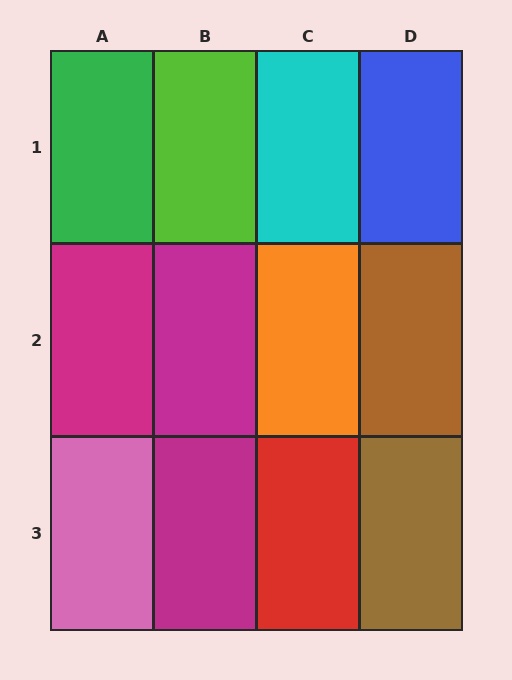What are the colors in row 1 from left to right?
Green, lime, cyan, blue.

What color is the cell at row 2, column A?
Magenta.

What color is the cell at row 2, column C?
Orange.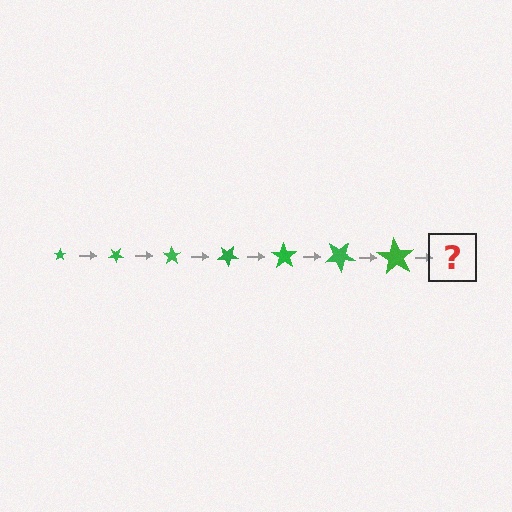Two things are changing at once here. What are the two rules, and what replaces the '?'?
The two rules are that the star grows larger each step and it rotates 35 degrees each step. The '?' should be a star, larger than the previous one and rotated 245 degrees from the start.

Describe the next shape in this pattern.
It should be a star, larger than the previous one and rotated 245 degrees from the start.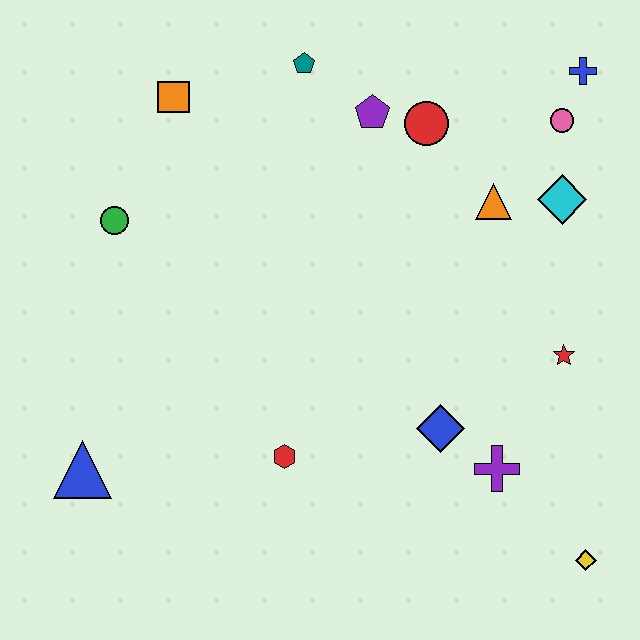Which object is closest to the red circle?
The purple pentagon is closest to the red circle.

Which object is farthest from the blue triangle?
The blue cross is farthest from the blue triangle.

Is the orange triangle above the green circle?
Yes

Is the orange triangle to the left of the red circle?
No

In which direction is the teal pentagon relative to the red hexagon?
The teal pentagon is above the red hexagon.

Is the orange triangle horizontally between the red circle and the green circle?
No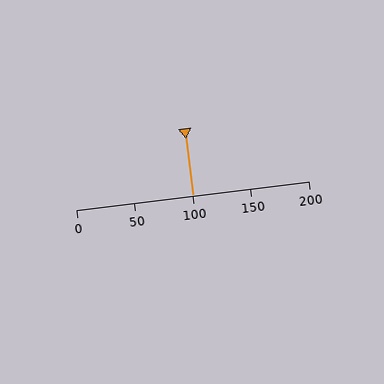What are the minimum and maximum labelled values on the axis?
The axis runs from 0 to 200.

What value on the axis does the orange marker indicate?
The marker indicates approximately 100.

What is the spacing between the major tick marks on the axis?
The major ticks are spaced 50 apart.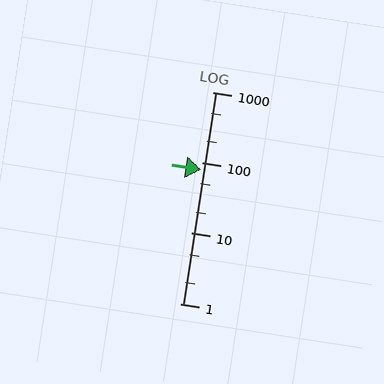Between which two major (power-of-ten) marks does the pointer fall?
The pointer is between 10 and 100.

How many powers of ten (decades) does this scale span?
The scale spans 3 decades, from 1 to 1000.